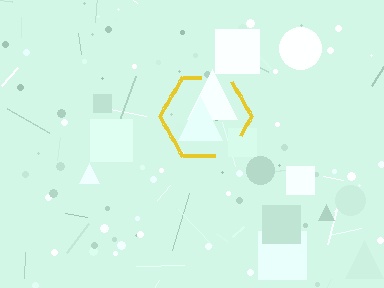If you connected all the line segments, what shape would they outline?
They would outline a hexagon.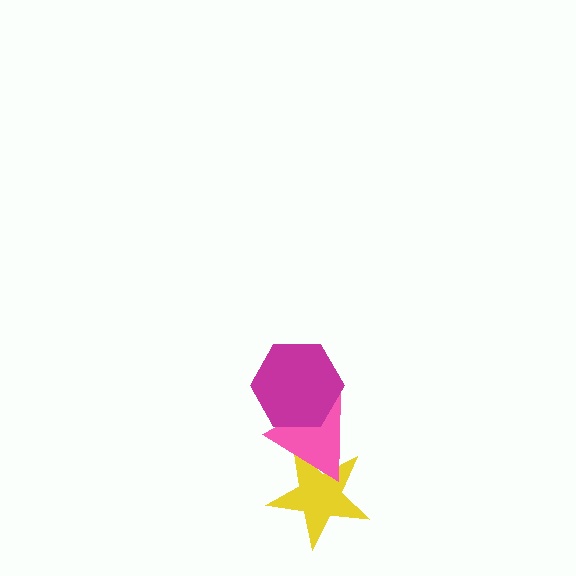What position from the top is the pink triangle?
The pink triangle is 2nd from the top.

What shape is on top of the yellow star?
The pink triangle is on top of the yellow star.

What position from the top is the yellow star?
The yellow star is 3rd from the top.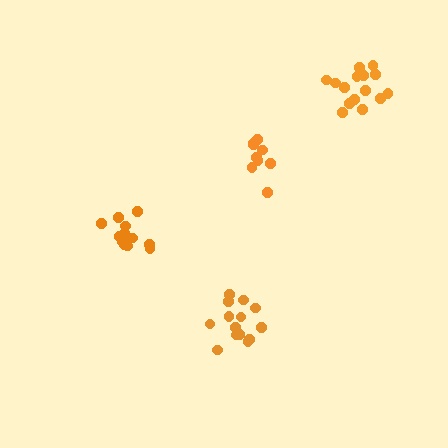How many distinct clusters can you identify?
There are 4 distinct clusters.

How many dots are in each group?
Group 1: 12 dots, Group 2: 14 dots, Group 3: 15 dots, Group 4: 9 dots (50 total).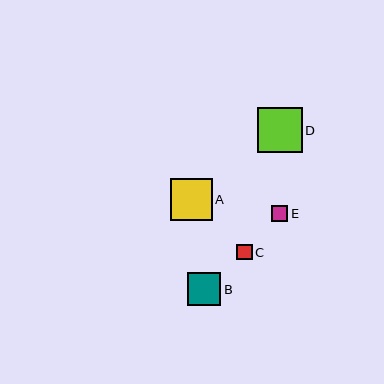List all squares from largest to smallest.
From largest to smallest: D, A, B, E, C.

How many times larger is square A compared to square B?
Square A is approximately 1.3 times the size of square B.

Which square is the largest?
Square D is the largest with a size of approximately 45 pixels.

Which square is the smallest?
Square C is the smallest with a size of approximately 16 pixels.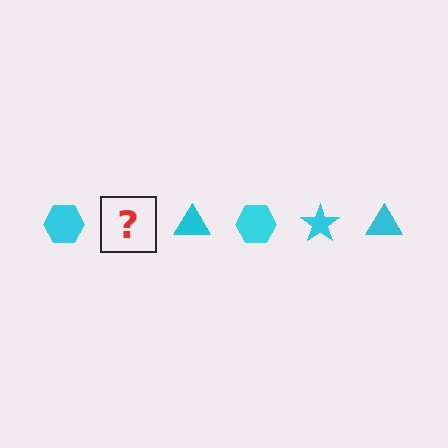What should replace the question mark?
The question mark should be replaced with a cyan star.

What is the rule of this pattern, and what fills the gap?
The rule is that the pattern cycles through hexagon, star, triangle shapes in cyan. The gap should be filled with a cyan star.